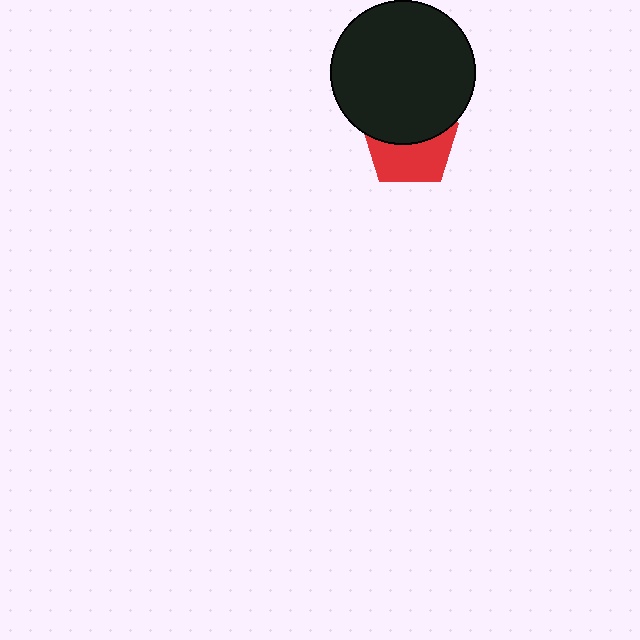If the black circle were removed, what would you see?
You would see the complete red pentagon.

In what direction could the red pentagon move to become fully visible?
The red pentagon could move down. That would shift it out from behind the black circle entirely.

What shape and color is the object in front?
The object in front is a black circle.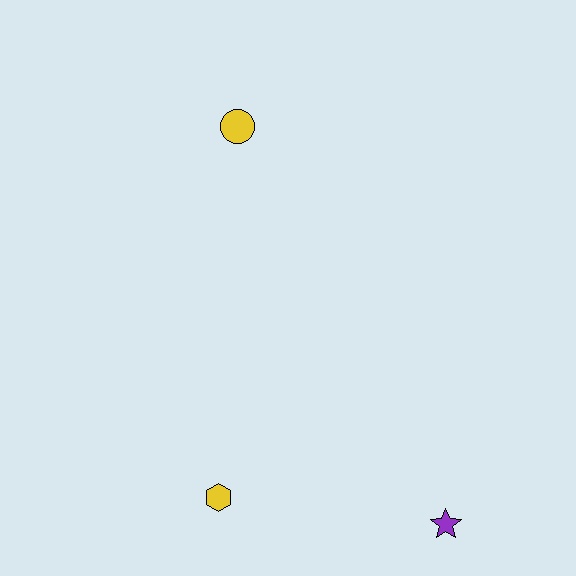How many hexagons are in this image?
There is 1 hexagon.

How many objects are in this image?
There are 3 objects.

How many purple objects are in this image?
There is 1 purple object.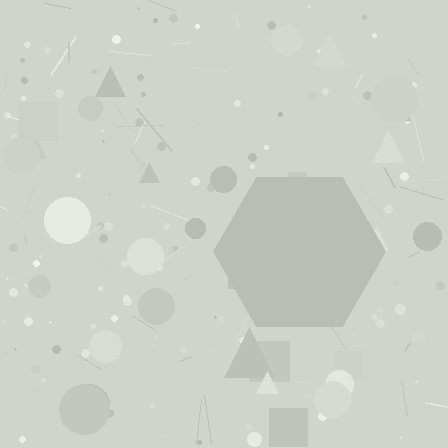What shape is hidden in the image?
A hexagon is hidden in the image.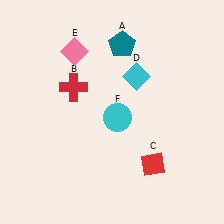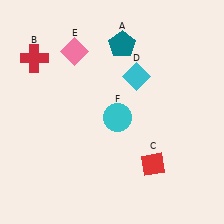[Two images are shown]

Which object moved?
The red cross (B) moved left.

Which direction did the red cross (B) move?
The red cross (B) moved left.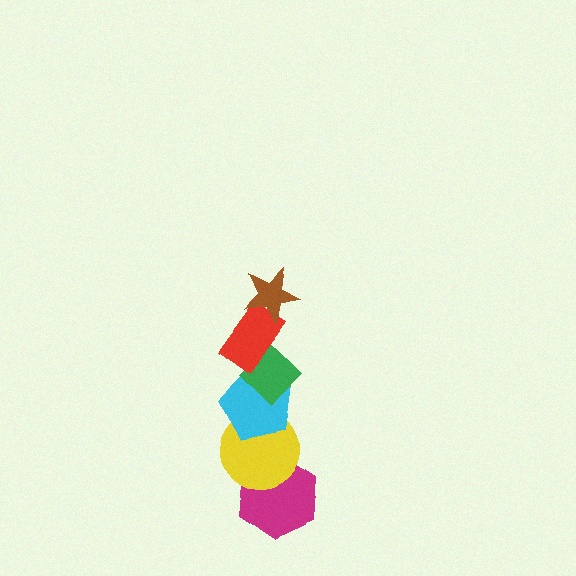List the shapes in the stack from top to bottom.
From top to bottom: the brown star, the red rectangle, the green diamond, the cyan pentagon, the yellow circle, the magenta hexagon.